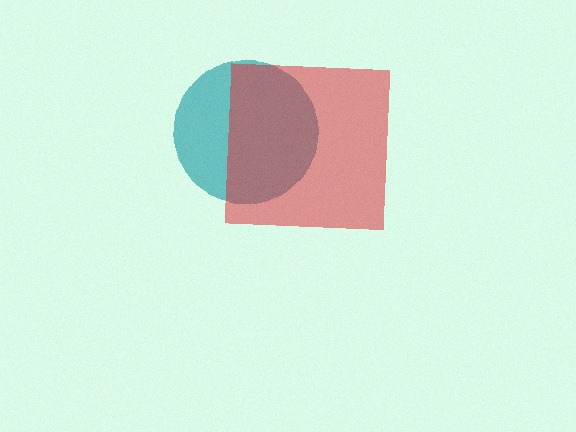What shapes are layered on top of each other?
The layered shapes are: a teal circle, a red square.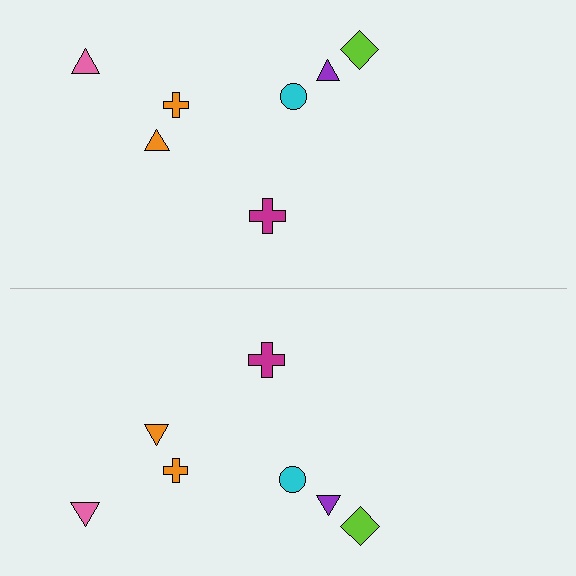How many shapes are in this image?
There are 14 shapes in this image.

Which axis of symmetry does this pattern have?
The pattern has a horizontal axis of symmetry running through the center of the image.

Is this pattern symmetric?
Yes, this pattern has bilateral (reflection) symmetry.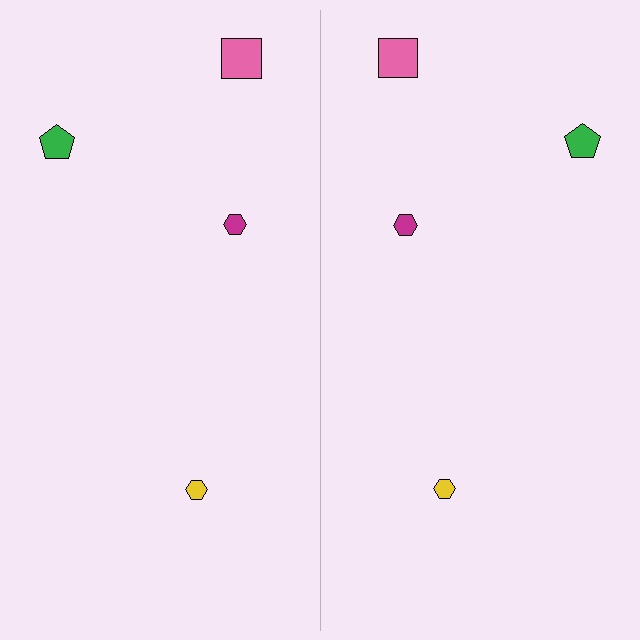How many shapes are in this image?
There are 8 shapes in this image.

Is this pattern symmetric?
Yes, this pattern has bilateral (reflection) symmetry.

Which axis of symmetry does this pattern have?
The pattern has a vertical axis of symmetry running through the center of the image.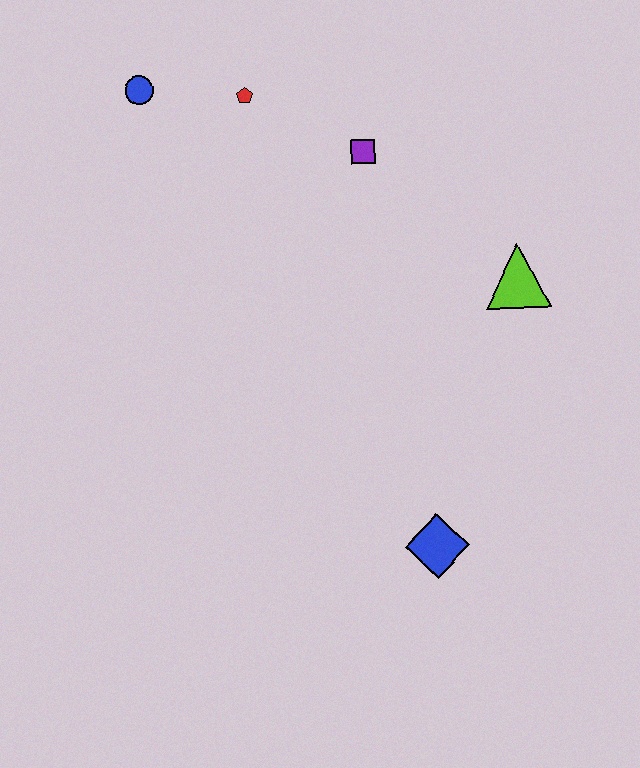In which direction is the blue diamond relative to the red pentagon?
The blue diamond is below the red pentagon.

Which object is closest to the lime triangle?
The purple square is closest to the lime triangle.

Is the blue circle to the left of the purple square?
Yes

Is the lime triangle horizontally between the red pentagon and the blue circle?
No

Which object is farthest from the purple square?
The blue diamond is farthest from the purple square.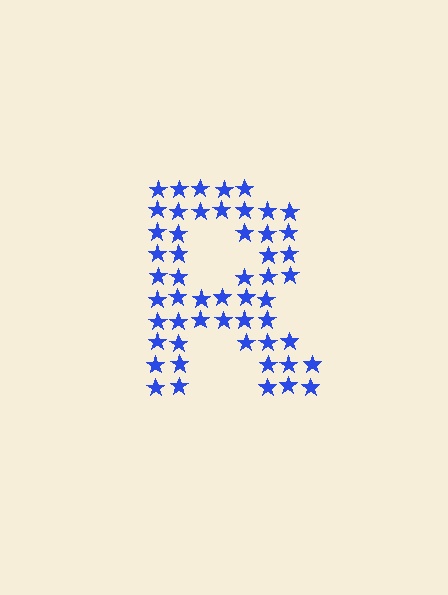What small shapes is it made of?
It is made of small stars.